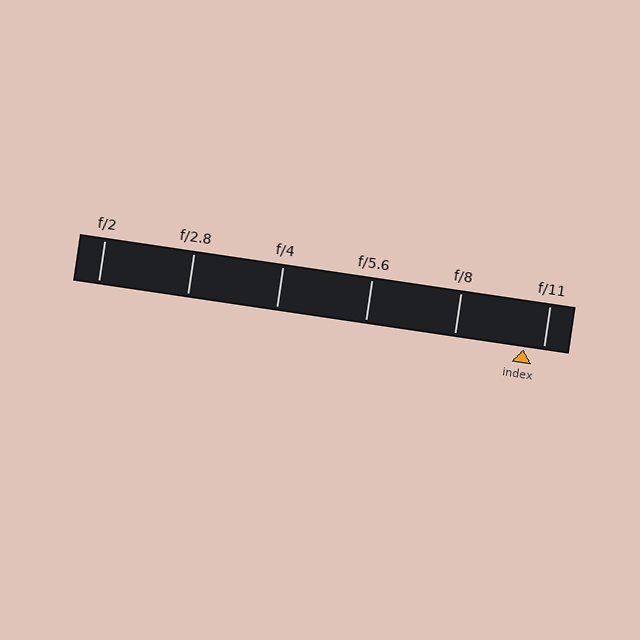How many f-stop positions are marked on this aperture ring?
There are 6 f-stop positions marked.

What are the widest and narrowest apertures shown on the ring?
The widest aperture shown is f/2 and the narrowest is f/11.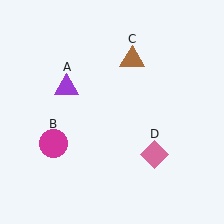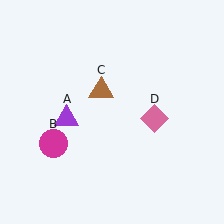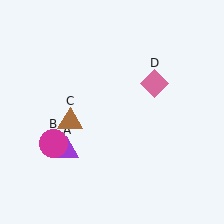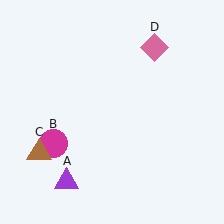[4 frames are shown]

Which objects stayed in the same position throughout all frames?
Magenta circle (object B) remained stationary.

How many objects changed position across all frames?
3 objects changed position: purple triangle (object A), brown triangle (object C), pink diamond (object D).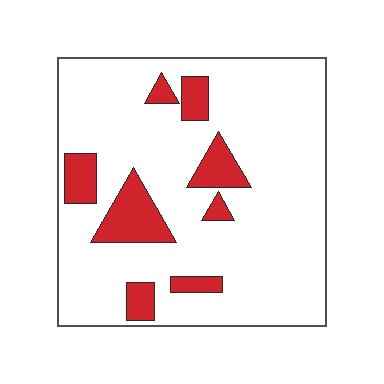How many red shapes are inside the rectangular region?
8.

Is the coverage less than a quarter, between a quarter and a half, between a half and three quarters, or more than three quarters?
Less than a quarter.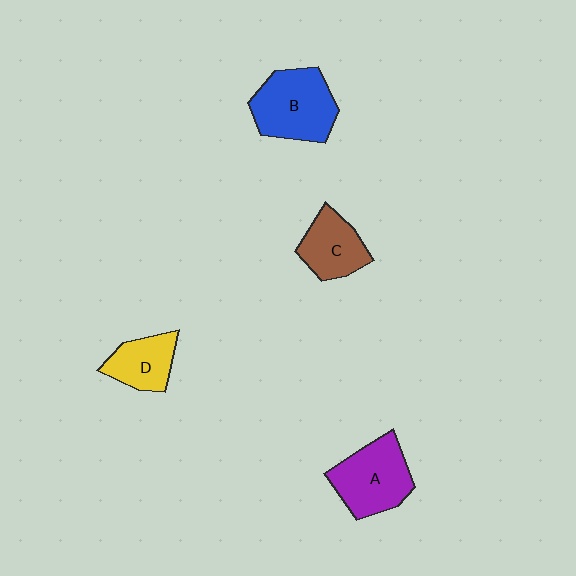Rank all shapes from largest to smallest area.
From largest to smallest: B (blue), A (purple), C (brown), D (yellow).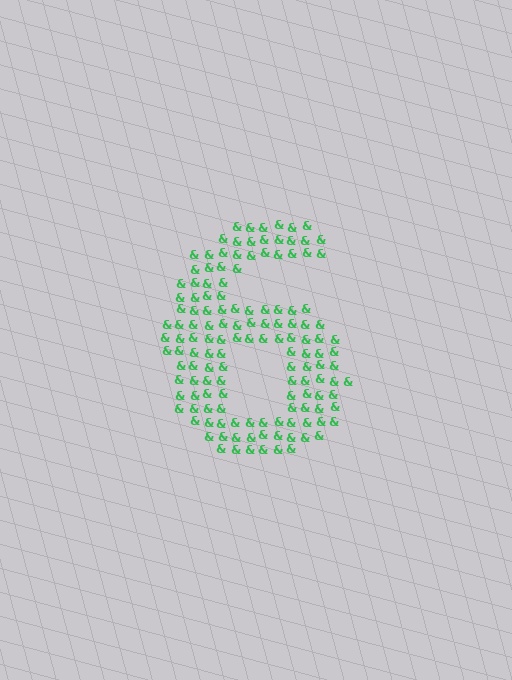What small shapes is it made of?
It is made of small ampersands.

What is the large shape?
The large shape is the digit 6.